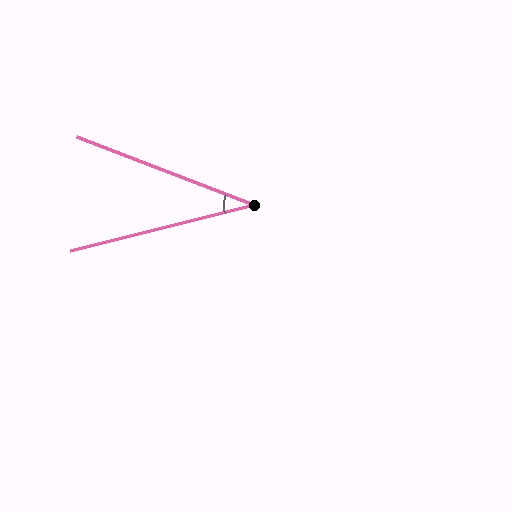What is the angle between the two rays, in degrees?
Approximately 35 degrees.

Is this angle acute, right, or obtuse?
It is acute.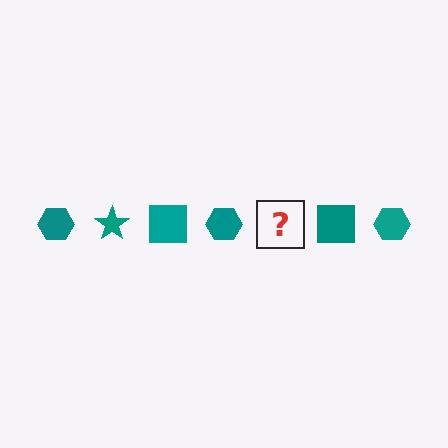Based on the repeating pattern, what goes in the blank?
The blank should be a teal star.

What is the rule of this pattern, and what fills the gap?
The rule is that the pattern cycles through hexagon, star, square shapes in teal. The gap should be filled with a teal star.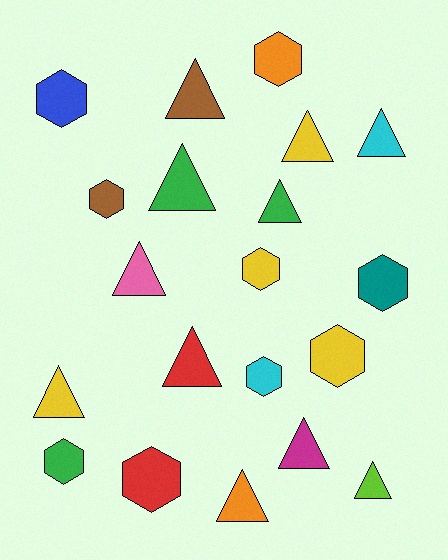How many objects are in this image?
There are 20 objects.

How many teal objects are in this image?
There is 1 teal object.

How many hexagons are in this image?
There are 9 hexagons.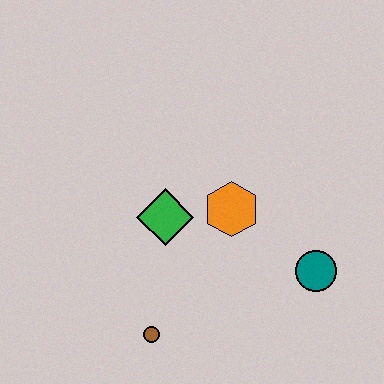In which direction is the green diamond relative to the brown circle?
The green diamond is above the brown circle.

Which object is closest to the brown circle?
The green diamond is closest to the brown circle.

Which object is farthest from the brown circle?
The teal circle is farthest from the brown circle.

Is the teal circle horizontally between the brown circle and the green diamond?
No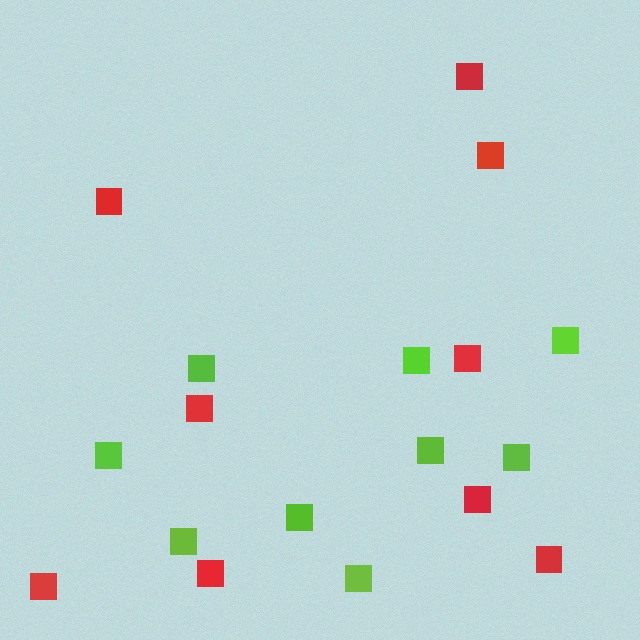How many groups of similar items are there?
There are 2 groups: one group of lime squares (9) and one group of red squares (9).